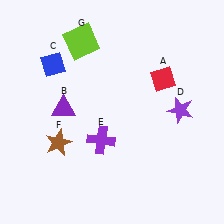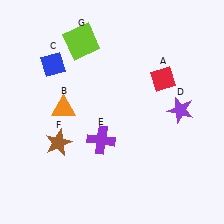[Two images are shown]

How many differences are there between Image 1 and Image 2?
There is 1 difference between the two images.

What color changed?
The triangle (B) changed from purple in Image 1 to orange in Image 2.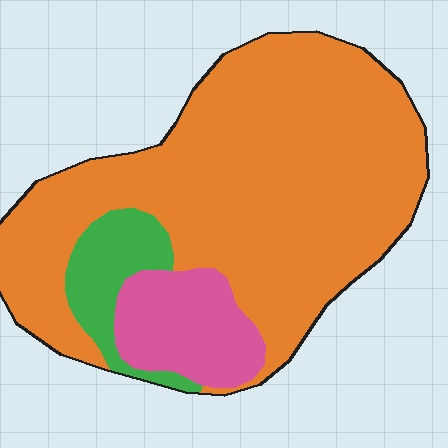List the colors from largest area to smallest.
From largest to smallest: orange, pink, green.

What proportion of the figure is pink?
Pink covers about 15% of the figure.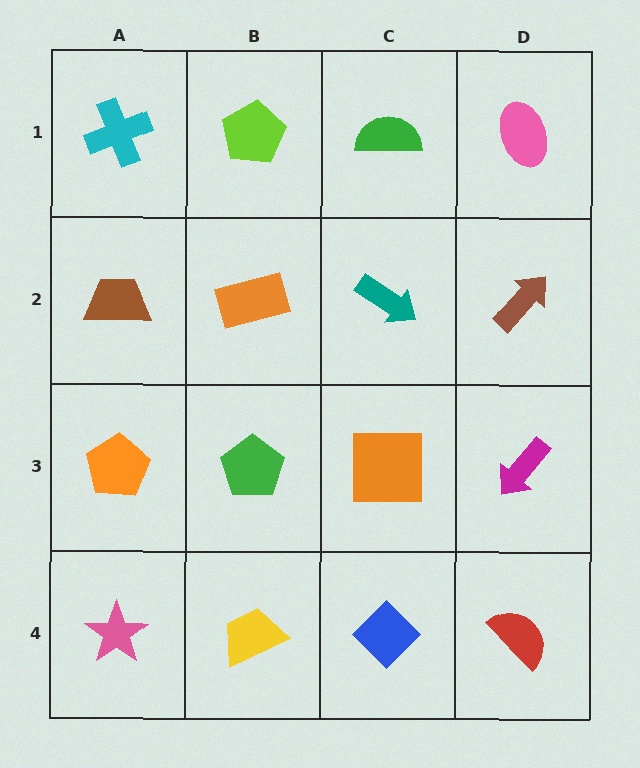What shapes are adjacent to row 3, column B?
An orange rectangle (row 2, column B), a yellow trapezoid (row 4, column B), an orange pentagon (row 3, column A), an orange square (row 3, column C).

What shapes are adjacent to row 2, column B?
A lime pentagon (row 1, column B), a green pentagon (row 3, column B), a brown trapezoid (row 2, column A), a teal arrow (row 2, column C).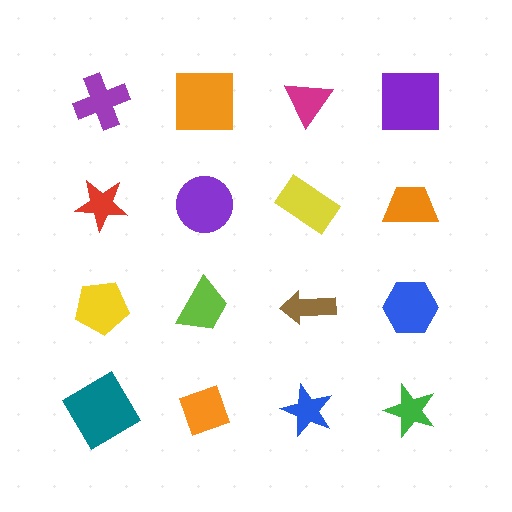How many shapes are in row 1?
4 shapes.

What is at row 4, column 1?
A teal square.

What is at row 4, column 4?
A green star.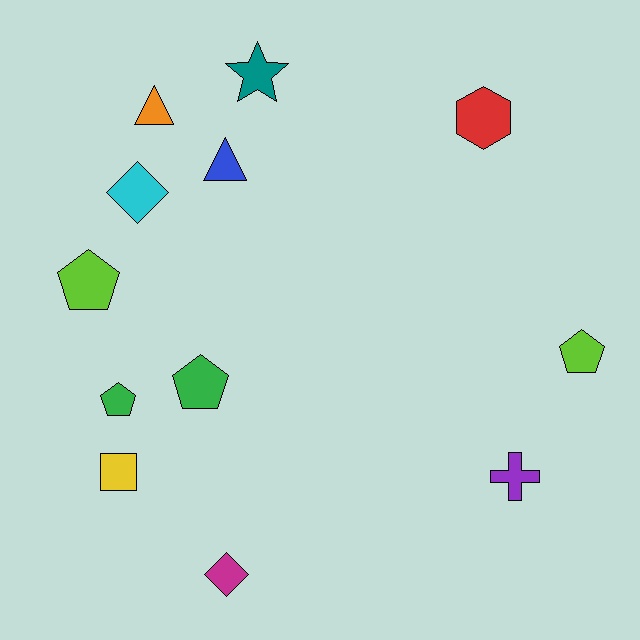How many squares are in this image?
There is 1 square.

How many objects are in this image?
There are 12 objects.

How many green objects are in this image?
There are 2 green objects.